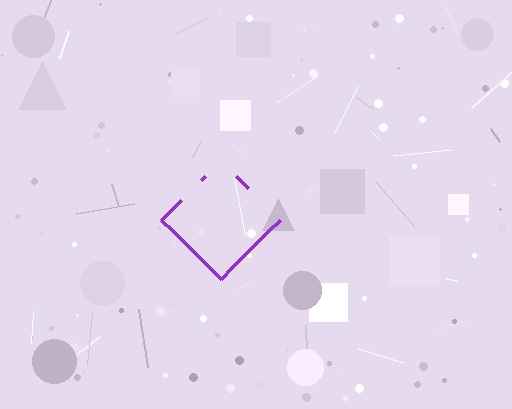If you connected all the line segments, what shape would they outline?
They would outline a diamond.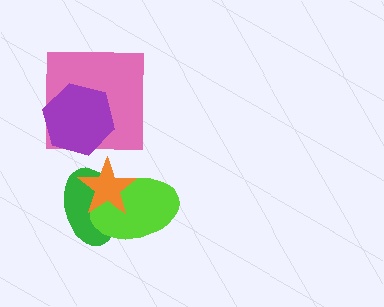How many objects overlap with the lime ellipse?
2 objects overlap with the lime ellipse.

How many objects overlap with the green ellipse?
2 objects overlap with the green ellipse.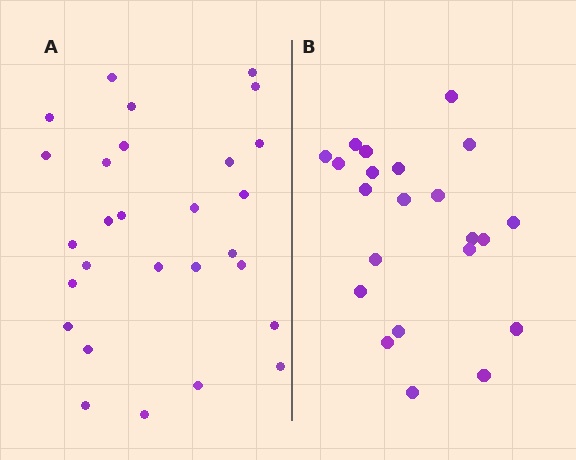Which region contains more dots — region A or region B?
Region A (the left region) has more dots.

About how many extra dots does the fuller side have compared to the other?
Region A has about 6 more dots than region B.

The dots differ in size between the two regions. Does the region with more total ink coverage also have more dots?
No. Region B has more total ink coverage because its dots are larger, but region A actually contains more individual dots. Total area can be misleading — the number of items is what matters here.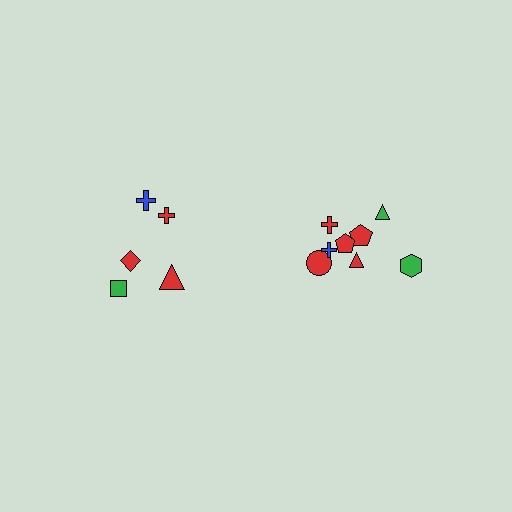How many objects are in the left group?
There are 5 objects.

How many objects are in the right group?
There are 8 objects.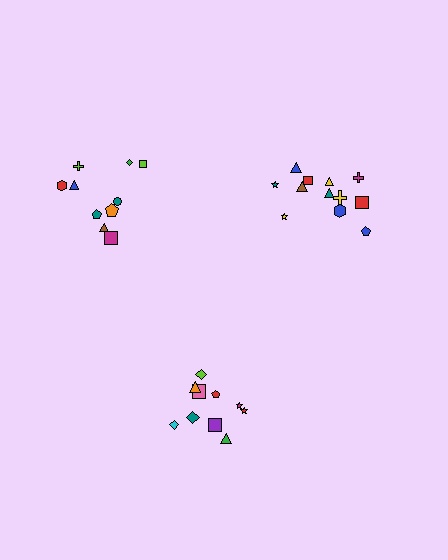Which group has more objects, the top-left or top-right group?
The top-right group.